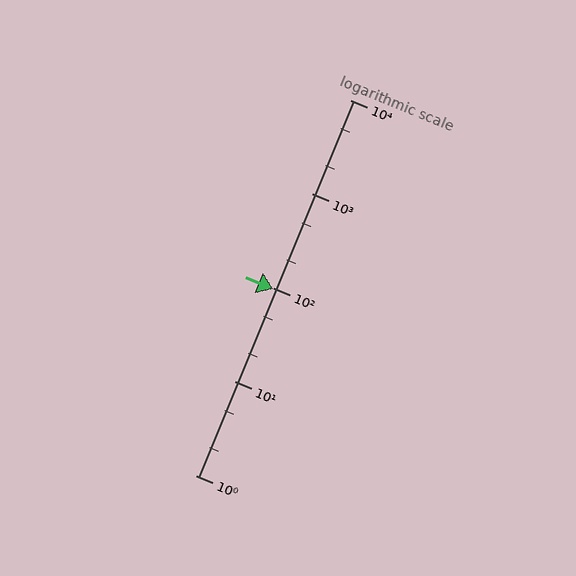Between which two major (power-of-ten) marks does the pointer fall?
The pointer is between 10 and 100.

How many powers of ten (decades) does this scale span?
The scale spans 4 decades, from 1 to 10000.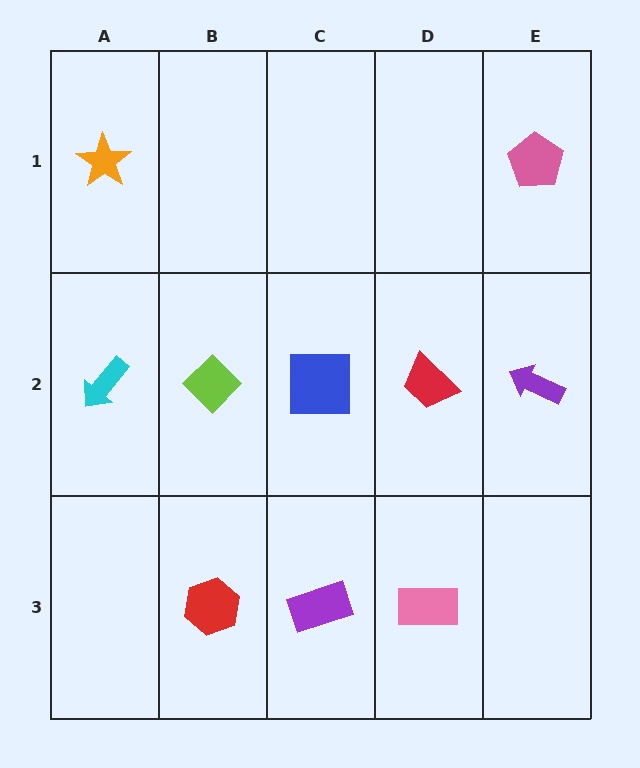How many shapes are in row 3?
3 shapes.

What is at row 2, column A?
A cyan arrow.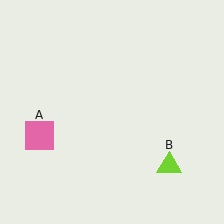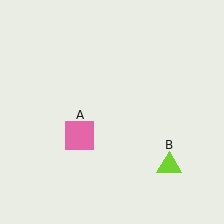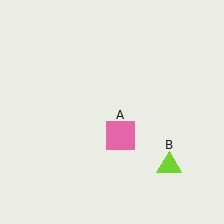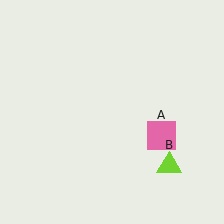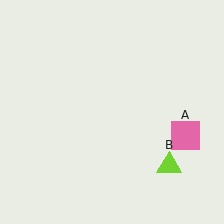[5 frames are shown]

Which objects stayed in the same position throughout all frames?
Lime triangle (object B) remained stationary.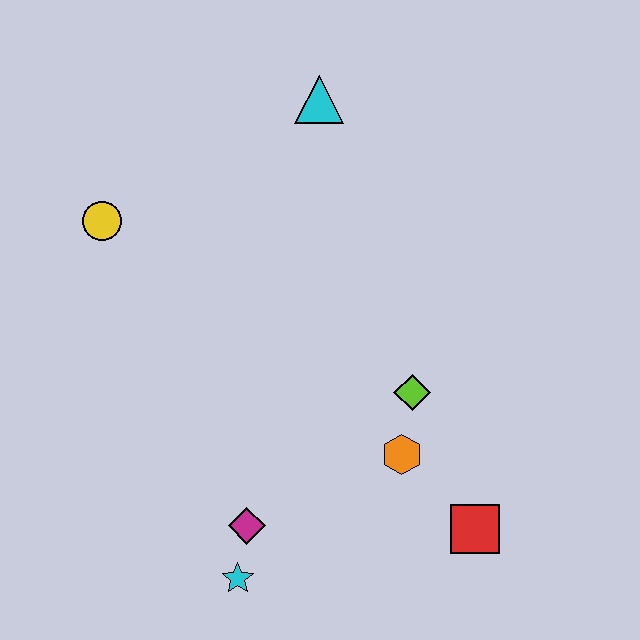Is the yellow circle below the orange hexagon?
No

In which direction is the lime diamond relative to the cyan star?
The lime diamond is above the cyan star.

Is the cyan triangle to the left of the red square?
Yes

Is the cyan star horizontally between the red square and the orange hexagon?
No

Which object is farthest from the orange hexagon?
The yellow circle is farthest from the orange hexagon.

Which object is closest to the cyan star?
The magenta diamond is closest to the cyan star.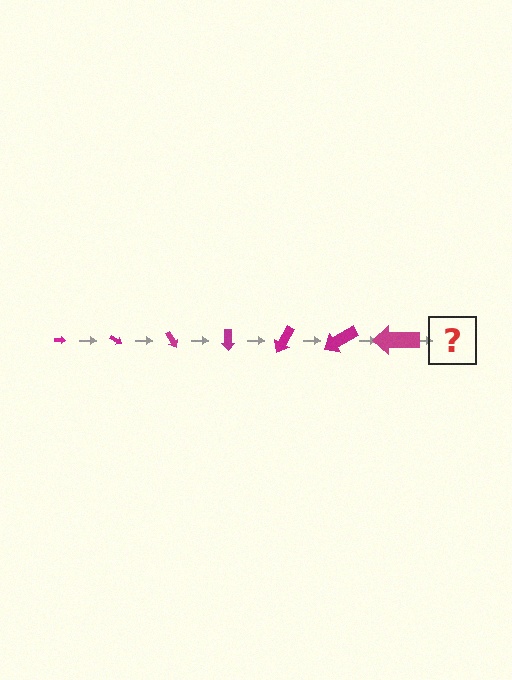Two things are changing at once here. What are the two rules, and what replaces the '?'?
The two rules are that the arrow grows larger each step and it rotates 30 degrees each step. The '?' should be an arrow, larger than the previous one and rotated 210 degrees from the start.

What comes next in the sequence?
The next element should be an arrow, larger than the previous one and rotated 210 degrees from the start.